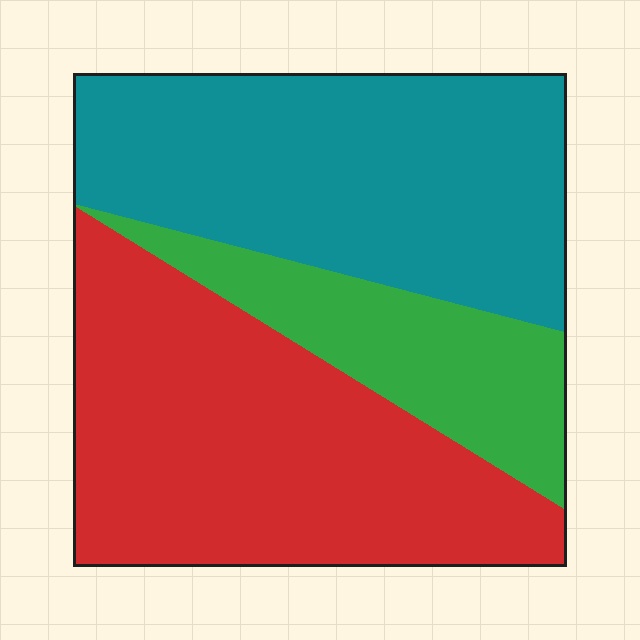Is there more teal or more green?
Teal.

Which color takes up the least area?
Green, at roughly 20%.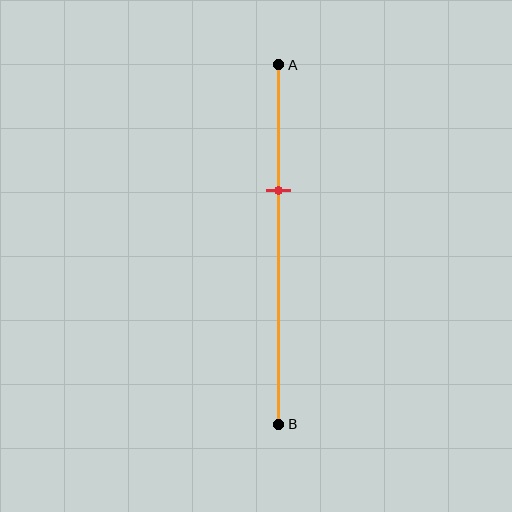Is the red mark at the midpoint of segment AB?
No, the mark is at about 35% from A, not at the 50% midpoint.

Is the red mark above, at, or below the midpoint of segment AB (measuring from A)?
The red mark is above the midpoint of segment AB.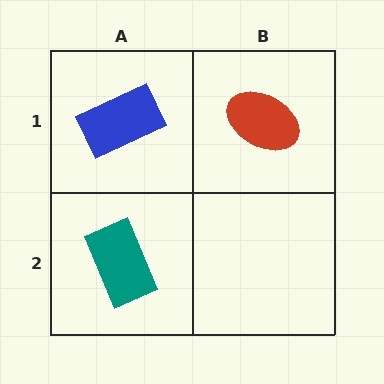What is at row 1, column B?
A red ellipse.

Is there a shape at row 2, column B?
No, that cell is empty.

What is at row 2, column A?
A teal rectangle.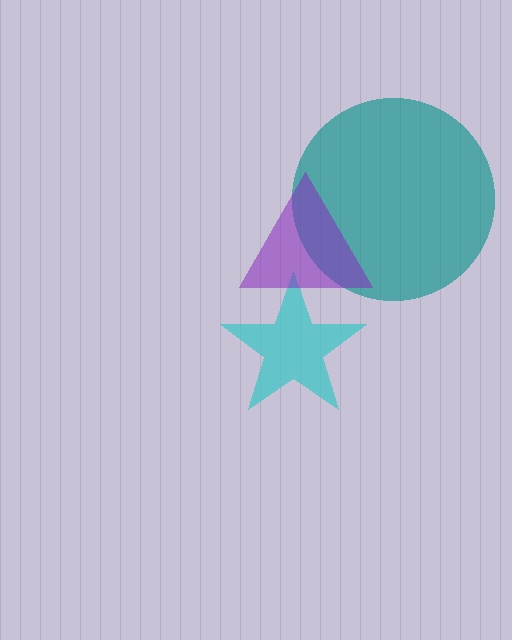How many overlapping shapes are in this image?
There are 3 overlapping shapes in the image.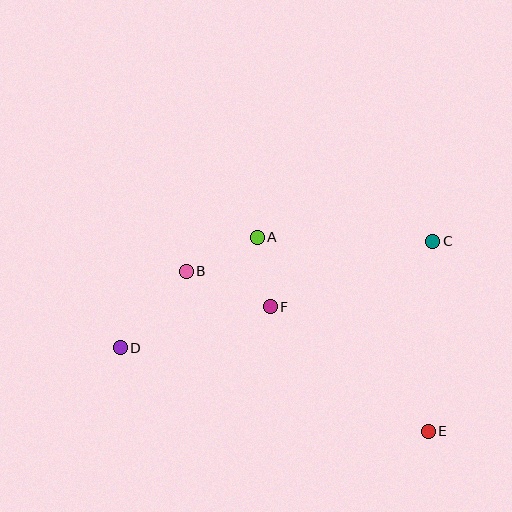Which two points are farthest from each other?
Points C and D are farthest from each other.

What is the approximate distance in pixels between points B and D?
The distance between B and D is approximately 101 pixels.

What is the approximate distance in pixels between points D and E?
The distance between D and E is approximately 319 pixels.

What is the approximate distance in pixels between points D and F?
The distance between D and F is approximately 156 pixels.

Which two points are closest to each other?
Points A and F are closest to each other.